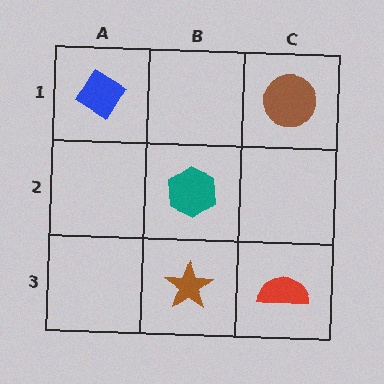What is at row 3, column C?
A red semicircle.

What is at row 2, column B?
A teal hexagon.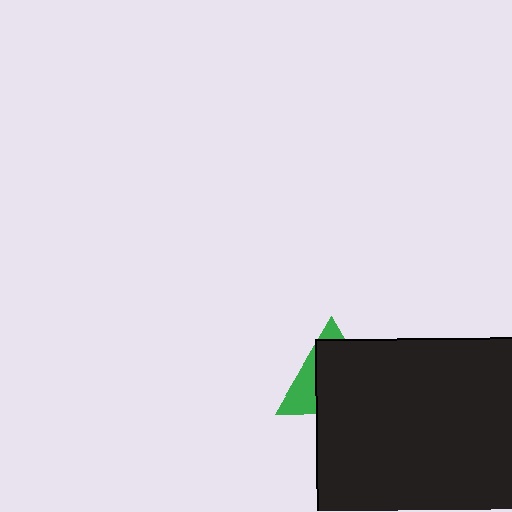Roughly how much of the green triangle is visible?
A small part of it is visible (roughly 31%).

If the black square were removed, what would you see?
You would see the complete green triangle.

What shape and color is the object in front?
The object in front is a black square.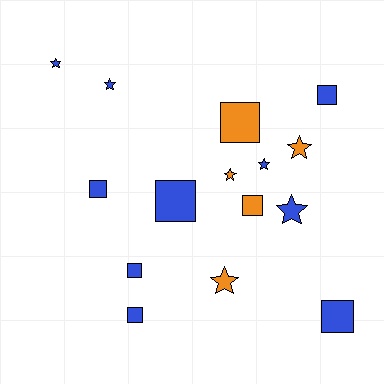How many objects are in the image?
There are 15 objects.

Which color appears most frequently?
Blue, with 10 objects.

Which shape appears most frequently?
Square, with 8 objects.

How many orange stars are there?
There are 3 orange stars.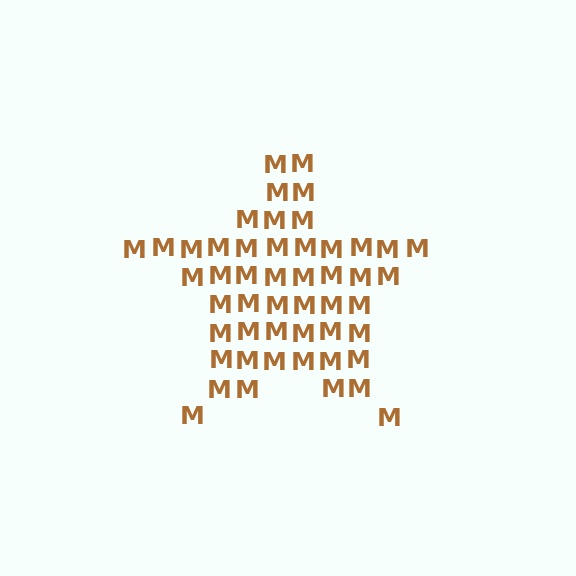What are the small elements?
The small elements are letter M's.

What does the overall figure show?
The overall figure shows a star.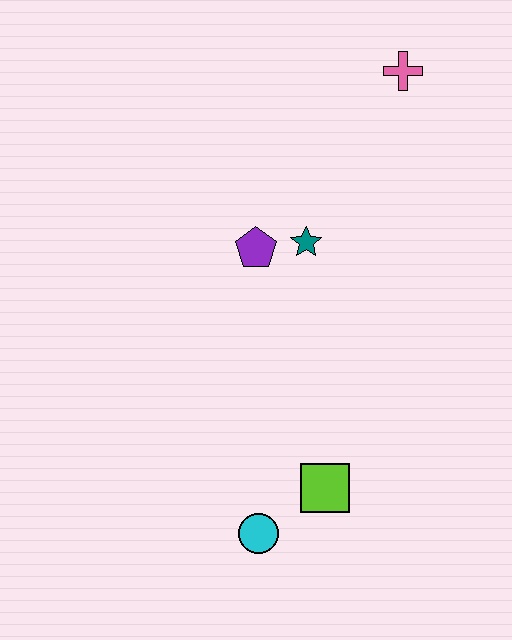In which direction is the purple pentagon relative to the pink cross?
The purple pentagon is below the pink cross.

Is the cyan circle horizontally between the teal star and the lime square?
No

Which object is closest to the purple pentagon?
The teal star is closest to the purple pentagon.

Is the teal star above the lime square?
Yes